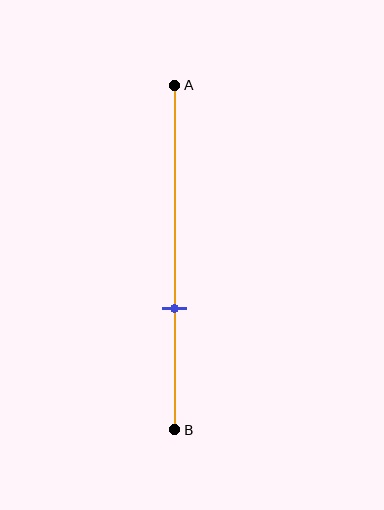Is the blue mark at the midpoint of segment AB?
No, the mark is at about 65% from A, not at the 50% midpoint.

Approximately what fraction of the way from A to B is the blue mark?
The blue mark is approximately 65% of the way from A to B.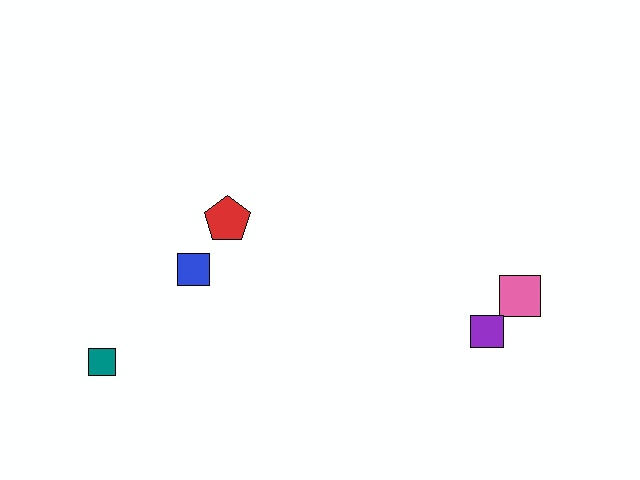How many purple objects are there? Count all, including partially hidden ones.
There is 1 purple object.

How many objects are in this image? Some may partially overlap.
There are 5 objects.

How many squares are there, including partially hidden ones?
There are 4 squares.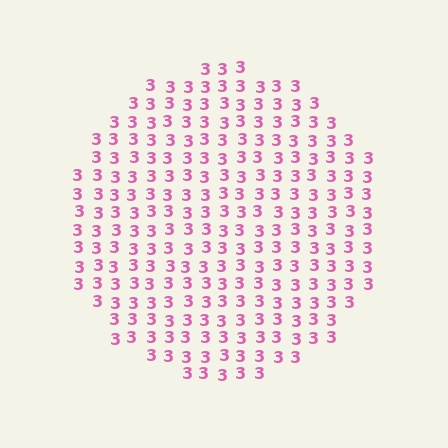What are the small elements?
The small elements are digit 3's.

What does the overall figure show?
The overall figure shows a circle.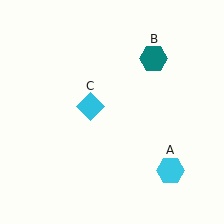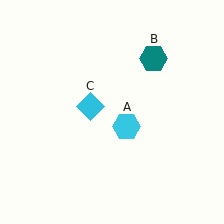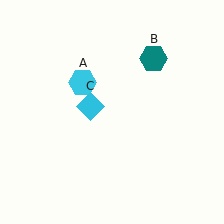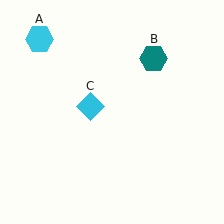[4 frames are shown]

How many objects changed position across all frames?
1 object changed position: cyan hexagon (object A).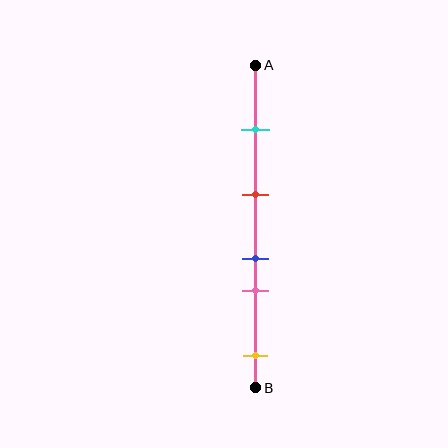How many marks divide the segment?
There are 5 marks dividing the segment.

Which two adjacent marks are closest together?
The blue and pink marks are the closest adjacent pair.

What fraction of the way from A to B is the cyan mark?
The cyan mark is approximately 20% (0.2) of the way from A to B.